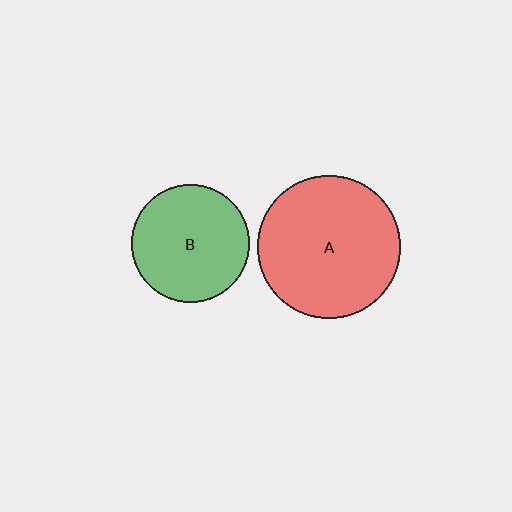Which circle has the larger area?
Circle A (red).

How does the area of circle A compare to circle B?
Approximately 1.5 times.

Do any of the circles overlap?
No, none of the circles overlap.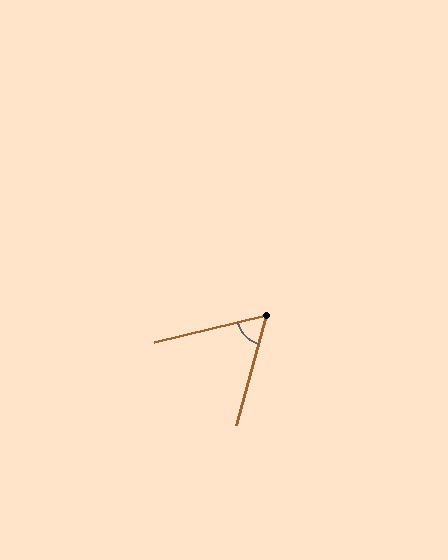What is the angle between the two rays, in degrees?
Approximately 61 degrees.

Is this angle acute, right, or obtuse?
It is acute.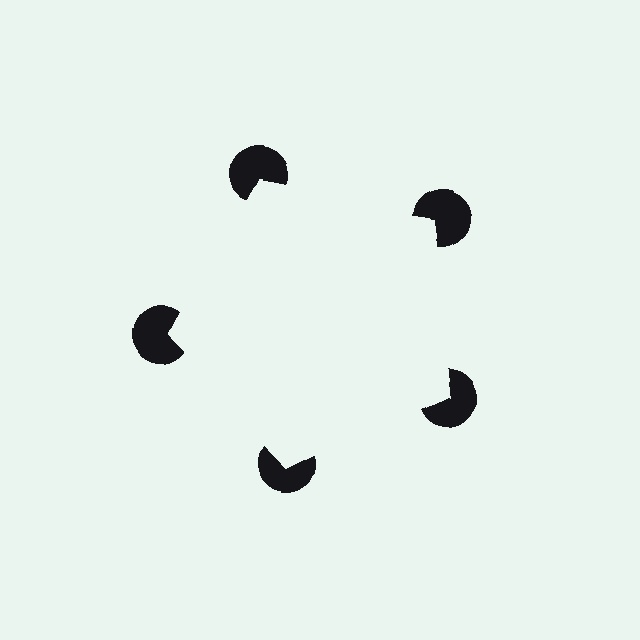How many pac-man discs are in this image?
There are 5 — one at each vertex of the illusory pentagon.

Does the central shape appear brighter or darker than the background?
It typically appears slightly brighter than the background, even though no actual brightness change is drawn.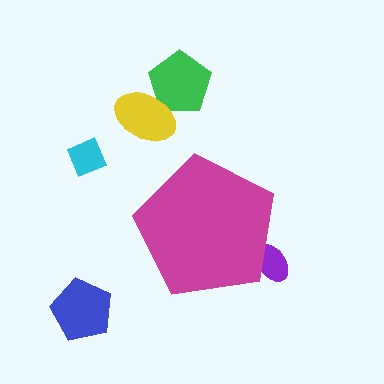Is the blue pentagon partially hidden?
No, the blue pentagon is fully visible.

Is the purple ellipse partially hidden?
Yes, the purple ellipse is partially hidden behind the magenta pentagon.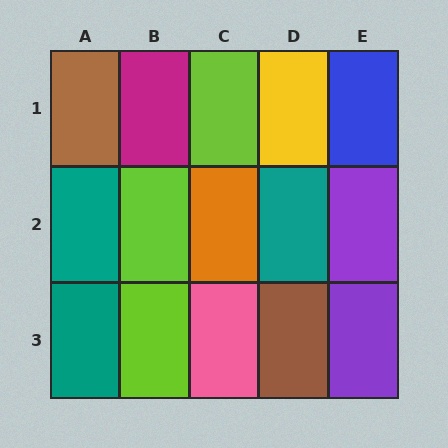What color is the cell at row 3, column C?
Pink.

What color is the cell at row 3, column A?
Teal.